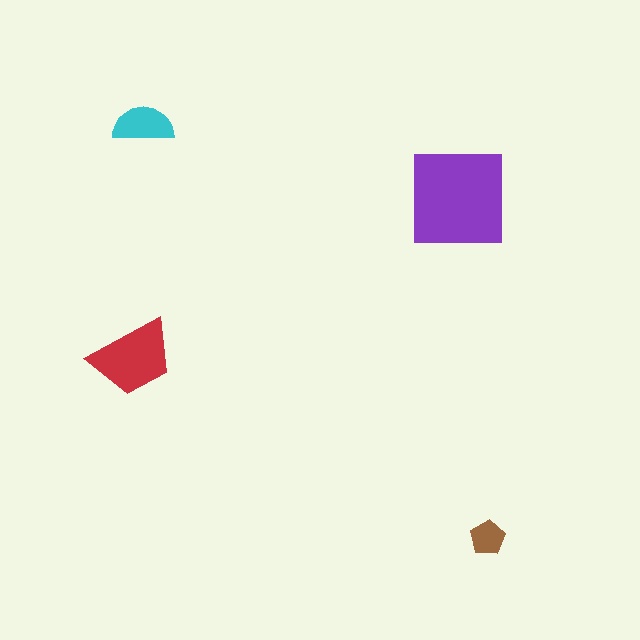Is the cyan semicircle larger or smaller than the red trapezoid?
Smaller.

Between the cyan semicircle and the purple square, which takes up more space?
The purple square.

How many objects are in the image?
There are 4 objects in the image.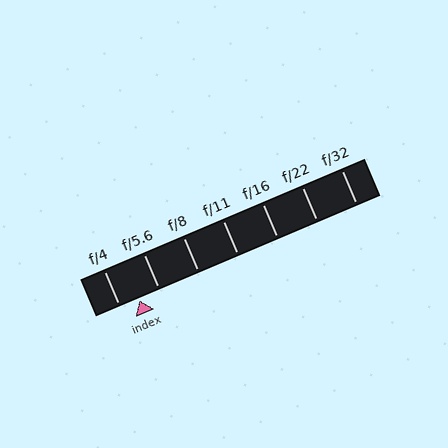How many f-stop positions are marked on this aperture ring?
There are 7 f-stop positions marked.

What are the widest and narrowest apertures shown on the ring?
The widest aperture shown is f/4 and the narrowest is f/32.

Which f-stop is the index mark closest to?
The index mark is closest to f/4.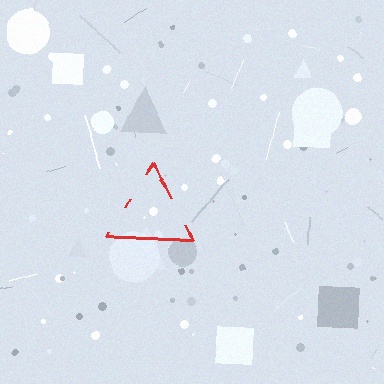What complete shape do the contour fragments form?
The contour fragments form a triangle.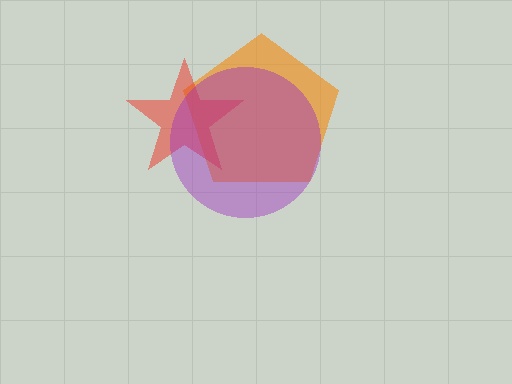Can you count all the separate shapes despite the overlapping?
Yes, there are 3 separate shapes.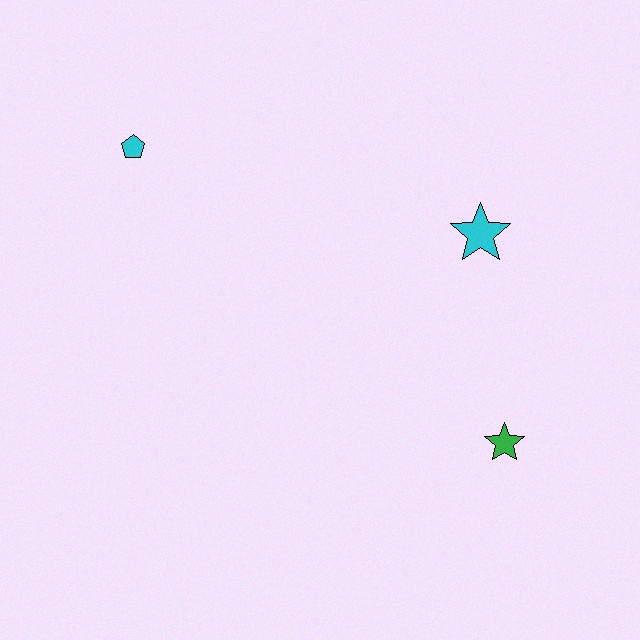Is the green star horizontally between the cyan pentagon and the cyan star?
No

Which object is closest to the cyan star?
The green star is closest to the cyan star.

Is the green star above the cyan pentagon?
No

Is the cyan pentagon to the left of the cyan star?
Yes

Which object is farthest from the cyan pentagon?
The green star is farthest from the cyan pentagon.